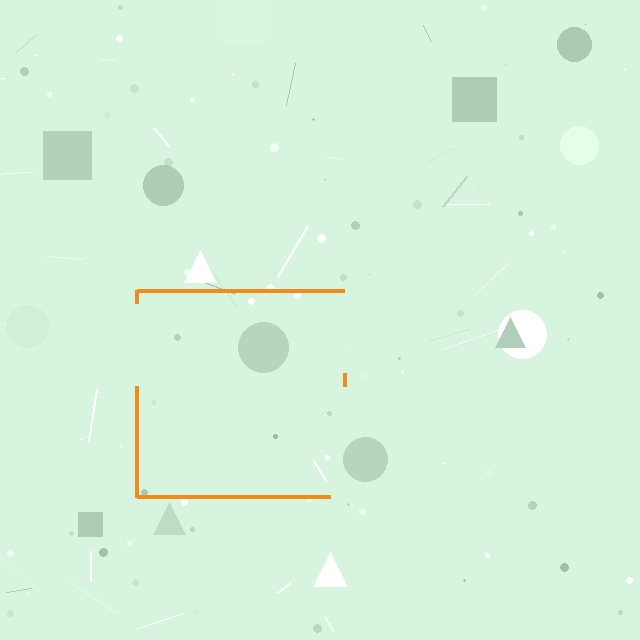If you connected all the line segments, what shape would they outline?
They would outline a square.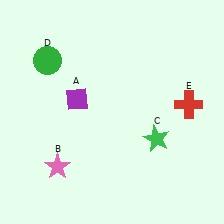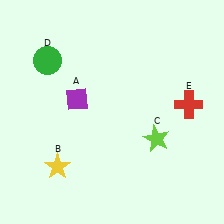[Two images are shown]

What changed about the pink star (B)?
In Image 1, B is pink. In Image 2, it changed to yellow.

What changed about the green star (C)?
In Image 1, C is green. In Image 2, it changed to lime.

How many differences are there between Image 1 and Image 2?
There are 2 differences between the two images.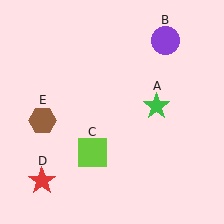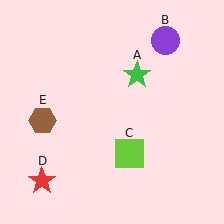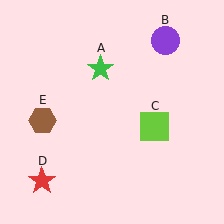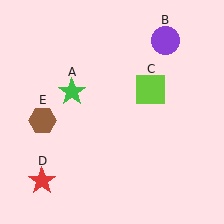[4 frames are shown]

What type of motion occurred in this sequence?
The green star (object A), lime square (object C) rotated counterclockwise around the center of the scene.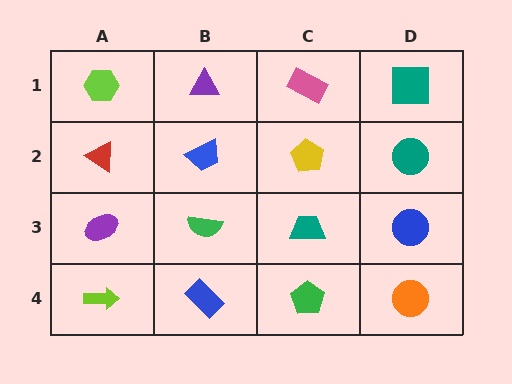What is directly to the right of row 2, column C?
A teal circle.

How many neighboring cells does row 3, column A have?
3.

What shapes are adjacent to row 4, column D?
A blue circle (row 3, column D), a green pentagon (row 4, column C).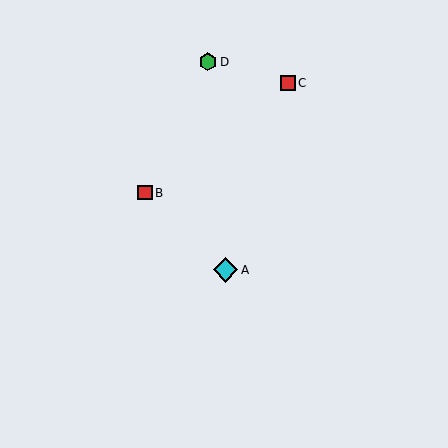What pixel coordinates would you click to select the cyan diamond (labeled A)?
Click at (226, 270) to select the cyan diamond A.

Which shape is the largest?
The cyan diamond (labeled A) is the largest.